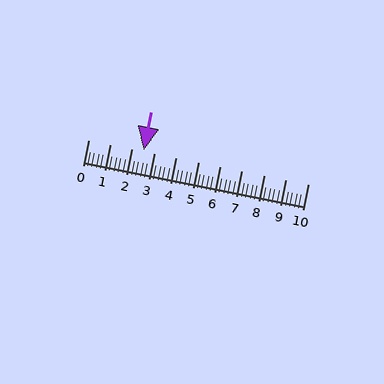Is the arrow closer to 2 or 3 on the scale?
The arrow is closer to 3.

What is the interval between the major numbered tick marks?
The major tick marks are spaced 1 units apart.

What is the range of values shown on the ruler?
The ruler shows values from 0 to 10.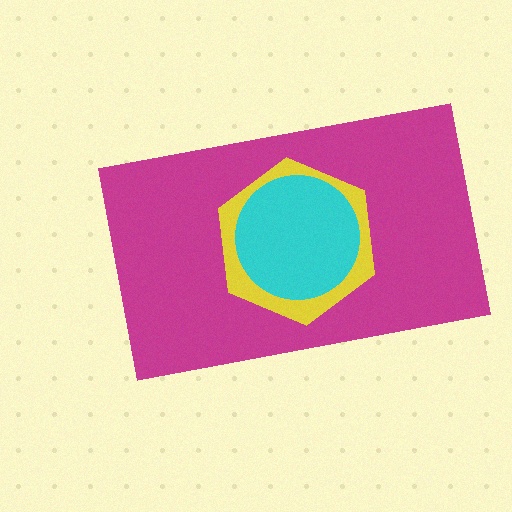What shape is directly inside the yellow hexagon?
The cyan circle.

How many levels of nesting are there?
3.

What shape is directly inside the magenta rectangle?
The yellow hexagon.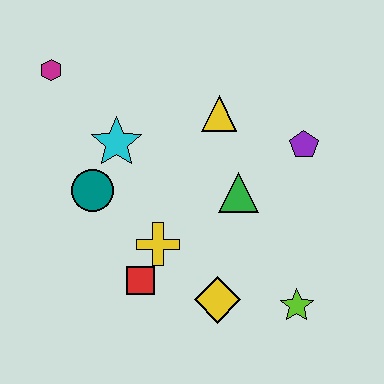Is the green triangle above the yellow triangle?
No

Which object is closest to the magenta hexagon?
The cyan star is closest to the magenta hexagon.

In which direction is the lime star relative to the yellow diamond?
The lime star is to the right of the yellow diamond.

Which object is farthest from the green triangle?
The magenta hexagon is farthest from the green triangle.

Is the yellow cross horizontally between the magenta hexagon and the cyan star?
No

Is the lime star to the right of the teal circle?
Yes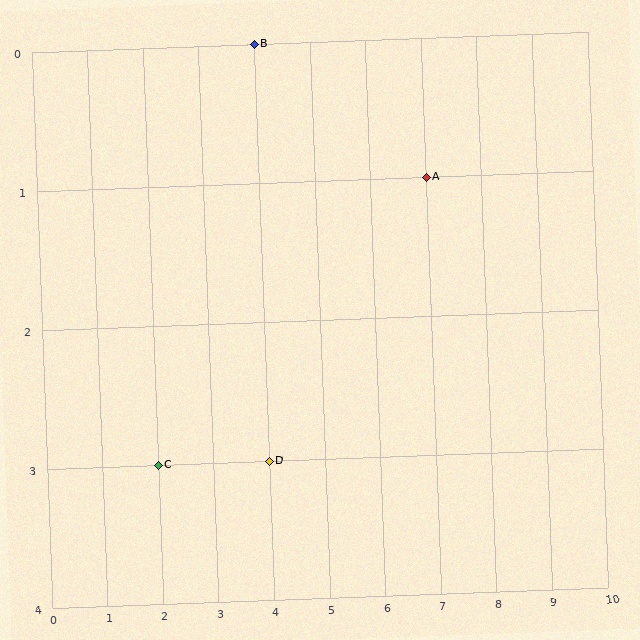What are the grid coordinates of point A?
Point A is at grid coordinates (7, 1).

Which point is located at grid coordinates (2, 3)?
Point C is at (2, 3).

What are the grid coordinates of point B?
Point B is at grid coordinates (4, 0).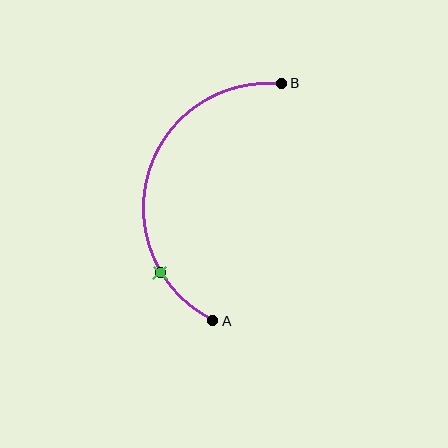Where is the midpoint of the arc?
The arc midpoint is the point on the curve farthest from the straight line joining A and B. It sits to the left of that line.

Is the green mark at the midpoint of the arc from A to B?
No. The green mark lies on the arc but is closer to endpoint A. The arc midpoint would be at the point on the curve equidistant along the arc from both A and B.